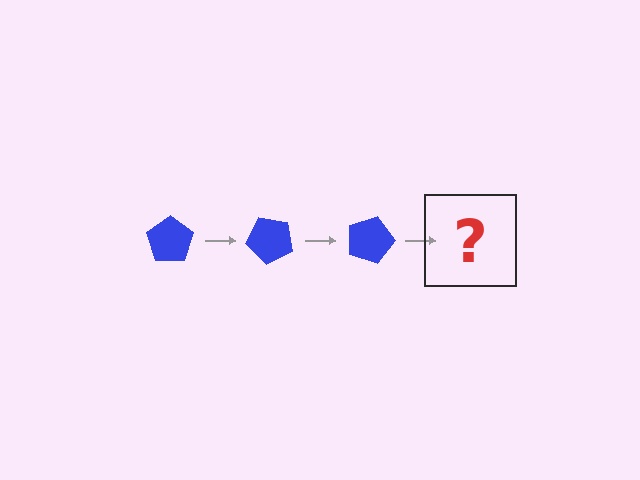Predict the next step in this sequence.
The next step is a blue pentagon rotated 135 degrees.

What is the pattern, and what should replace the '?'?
The pattern is that the pentagon rotates 45 degrees each step. The '?' should be a blue pentagon rotated 135 degrees.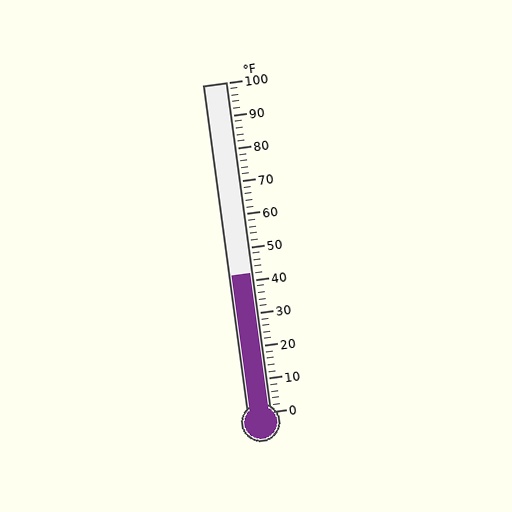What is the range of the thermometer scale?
The thermometer scale ranges from 0°F to 100°F.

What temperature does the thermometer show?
The thermometer shows approximately 42°F.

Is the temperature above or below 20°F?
The temperature is above 20°F.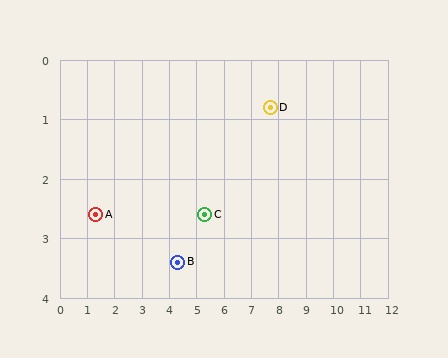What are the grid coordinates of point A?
Point A is at approximately (1.3, 2.6).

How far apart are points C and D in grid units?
Points C and D are about 3.0 grid units apart.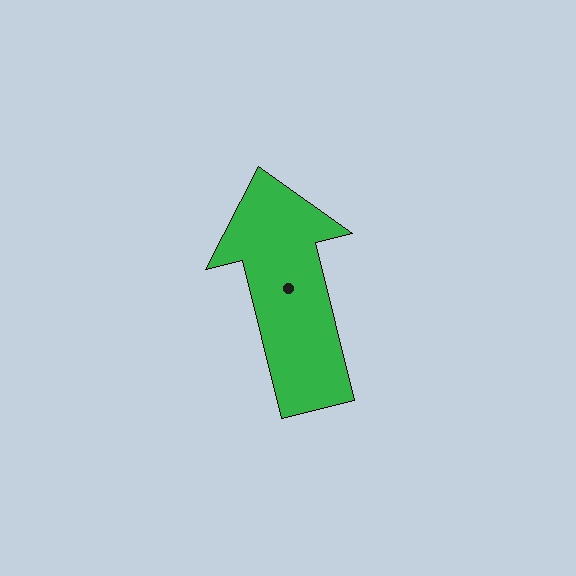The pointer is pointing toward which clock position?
Roughly 12 o'clock.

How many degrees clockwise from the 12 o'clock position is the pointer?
Approximately 346 degrees.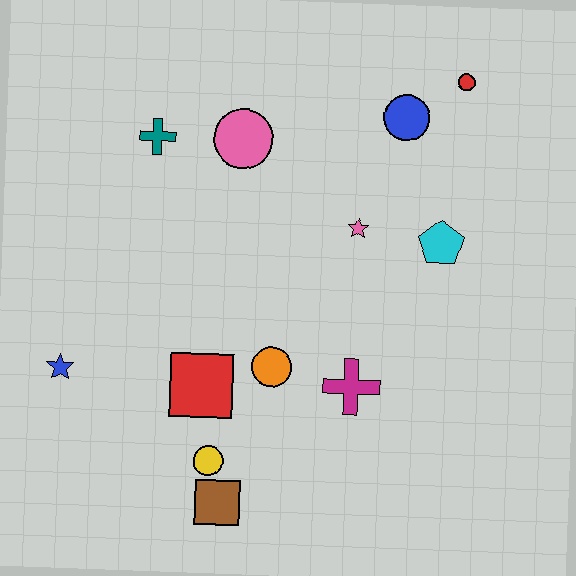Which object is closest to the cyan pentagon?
The pink star is closest to the cyan pentagon.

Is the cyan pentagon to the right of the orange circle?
Yes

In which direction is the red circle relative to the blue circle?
The red circle is to the right of the blue circle.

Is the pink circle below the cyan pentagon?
No